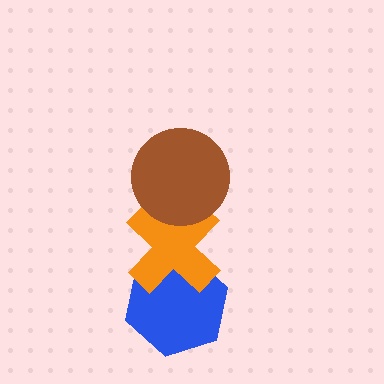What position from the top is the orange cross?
The orange cross is 2nd from the top.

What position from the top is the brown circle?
The brown circle is 1st from the top.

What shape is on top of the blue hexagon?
The orange cross is on top of the blue hexagon.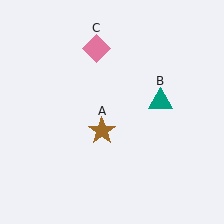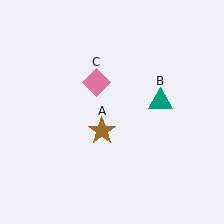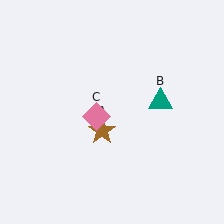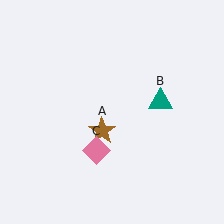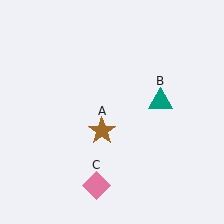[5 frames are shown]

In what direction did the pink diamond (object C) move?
The pink diamond (object C) moved down.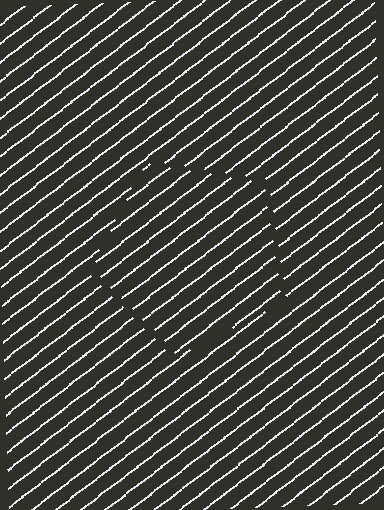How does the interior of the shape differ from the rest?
The interior of the shape contains the same grating, shifted by half a period — the contour is defined by the phase discontinuity where line-ends from the inner and outer gratings abut.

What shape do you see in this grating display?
An illusory pentagon. The interior of the shape contains the same grating, shifted by half a period — the contour is defined by the phase discontinuity where line-ends from the inner and outer gratings abut.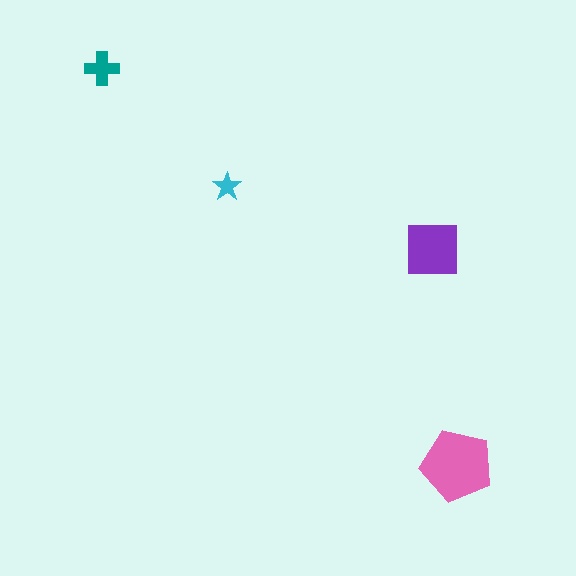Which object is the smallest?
The cyan star.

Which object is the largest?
The pink pentagon.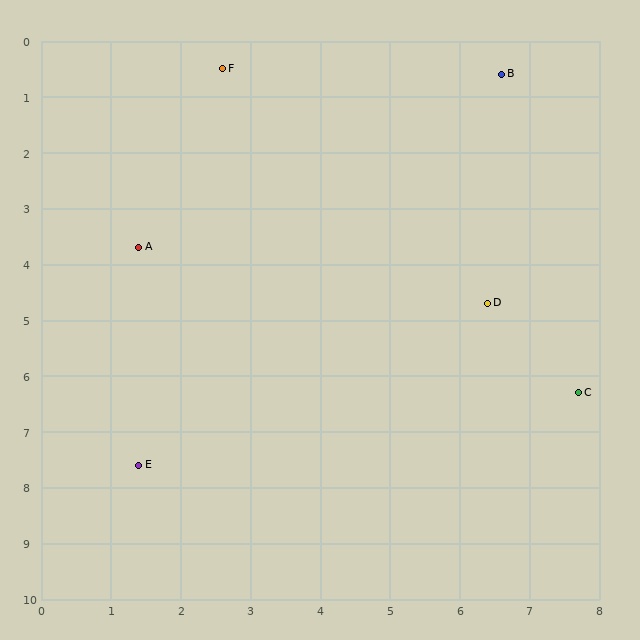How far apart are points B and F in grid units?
Points B and F are about 4.0 grid units apart.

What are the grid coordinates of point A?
Point A is at approximately (1.4, 3.7).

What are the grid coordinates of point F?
Point F is at approximately (2.6, 0.5).